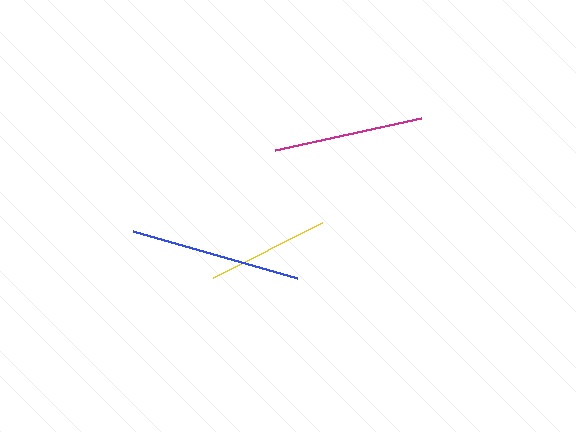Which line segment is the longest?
The blue line is the longest at approximately 171 pixels.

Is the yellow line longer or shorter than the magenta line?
The magenta line is longer than the yellow line.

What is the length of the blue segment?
The blue segment is approximately 171 pixels long.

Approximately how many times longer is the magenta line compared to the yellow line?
The magenta line is approximately 1.2 times the length of the yellow line.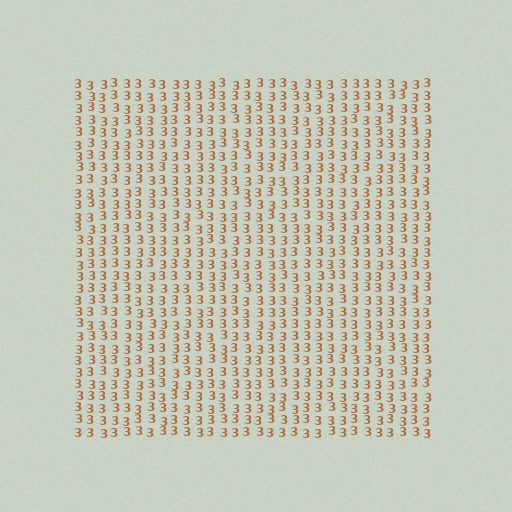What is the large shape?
The large shape is a square.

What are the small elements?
The small elements are digit 3's.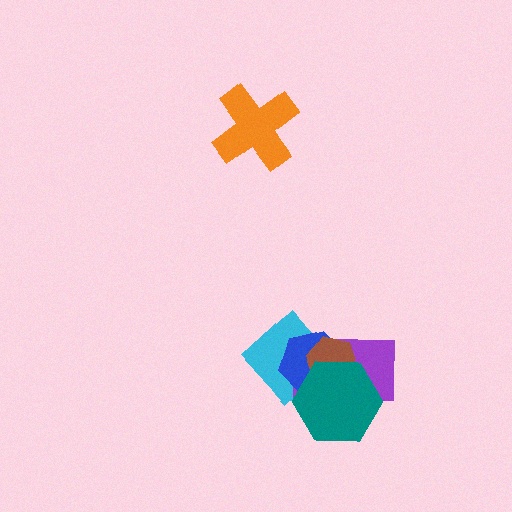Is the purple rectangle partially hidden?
Yes, it is partially covered by another shape.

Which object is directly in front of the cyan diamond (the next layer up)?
The purple rectangle is directly in front of the cyan diamond.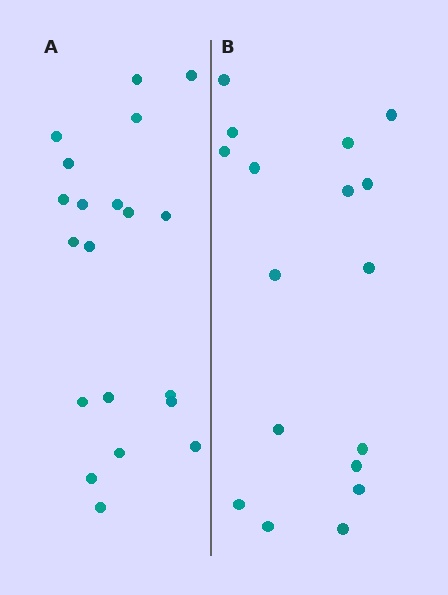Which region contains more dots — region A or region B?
Region A (the left region) has more dots.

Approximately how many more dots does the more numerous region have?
Region A has just a few more — roughly 2 or 3 more dots than region B.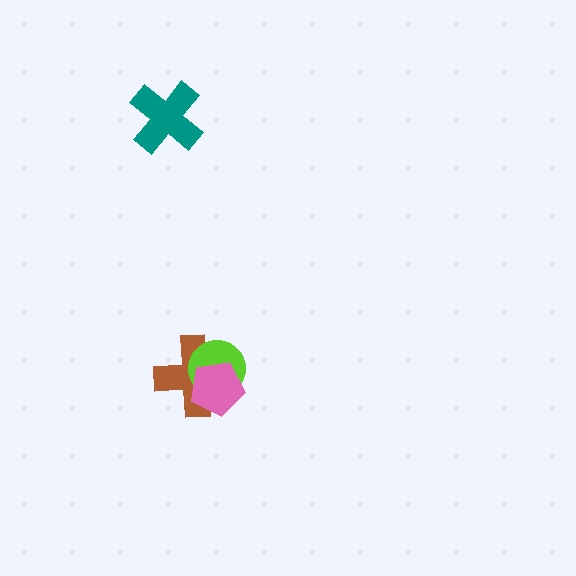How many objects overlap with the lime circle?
2 objects overlap with the lime circle.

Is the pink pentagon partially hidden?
No, no other shape covers it.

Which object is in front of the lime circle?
The pink pentagon is in front of the lime circle.